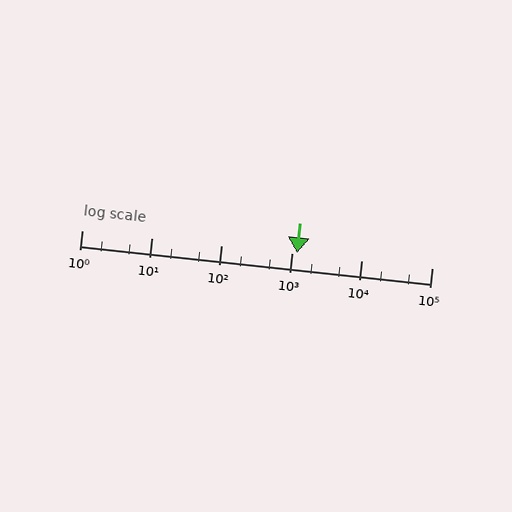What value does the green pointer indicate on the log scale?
The pointer indicates approximately 1200.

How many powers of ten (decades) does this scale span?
The scale spans 5 decades, from 1 to 100000.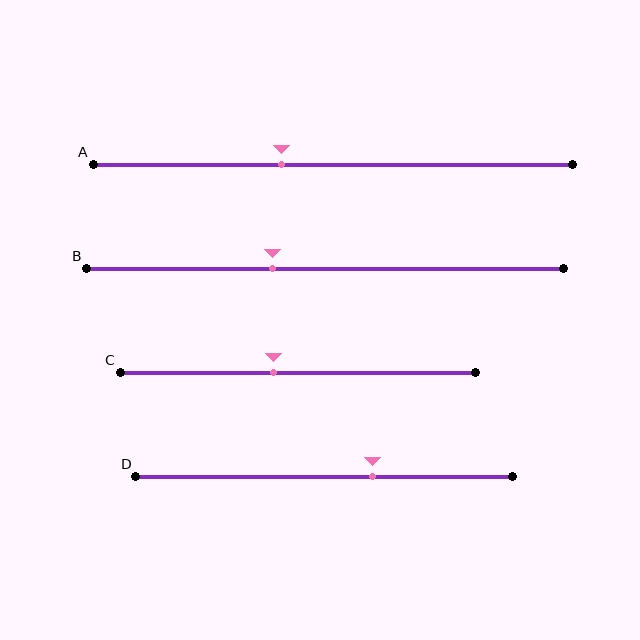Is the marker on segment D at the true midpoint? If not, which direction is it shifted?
No, the marker on segment D is shifted to the right by about 13% of the segment length.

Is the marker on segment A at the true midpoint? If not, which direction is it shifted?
No, the marker on segment A is shifted to the left by about 11% of the segment length.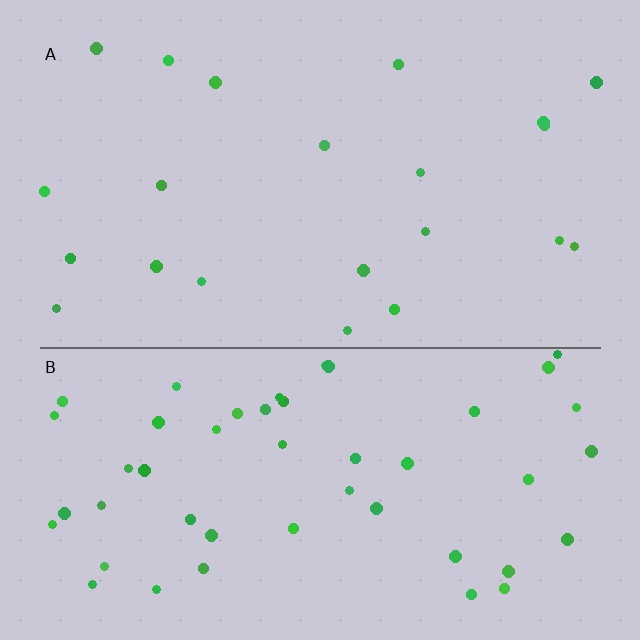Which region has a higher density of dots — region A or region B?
B (the bottom).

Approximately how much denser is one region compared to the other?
Approximately 2.3× — region B over region A.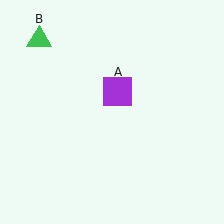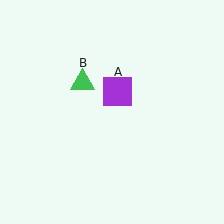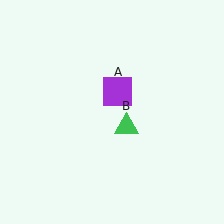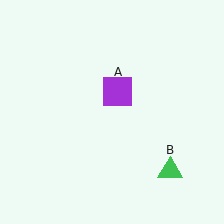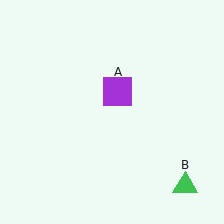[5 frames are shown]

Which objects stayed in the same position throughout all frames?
Purple square (object A) remained stationary.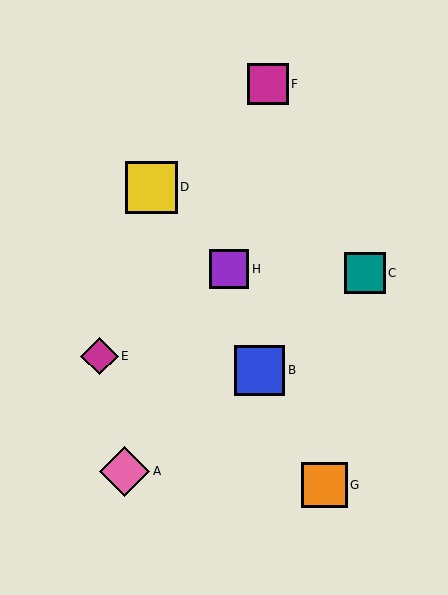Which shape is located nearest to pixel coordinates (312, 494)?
The orange square (labeled G) at (324, 485) is nearest to that location.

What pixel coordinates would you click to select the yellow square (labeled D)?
Click at (151, 187) to select the yellow square D.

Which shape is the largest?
The yellow square (labeled D) is the largest.